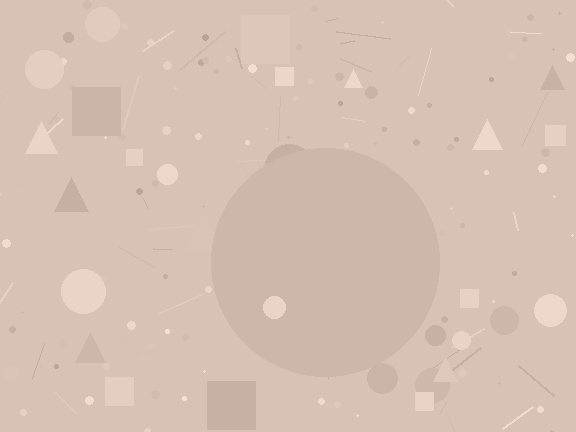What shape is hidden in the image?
A circle is hidden in the image.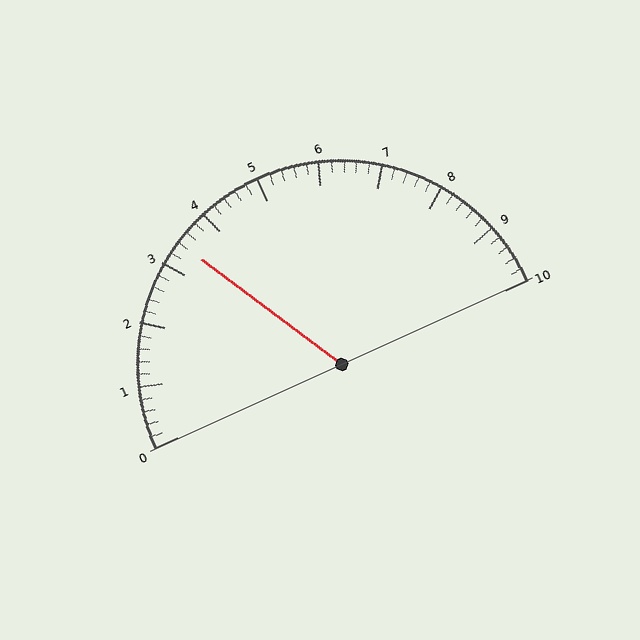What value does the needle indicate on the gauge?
The needle indicates approximately 3.4.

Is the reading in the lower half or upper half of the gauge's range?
The reading is in the lower half of the range (0 to 10).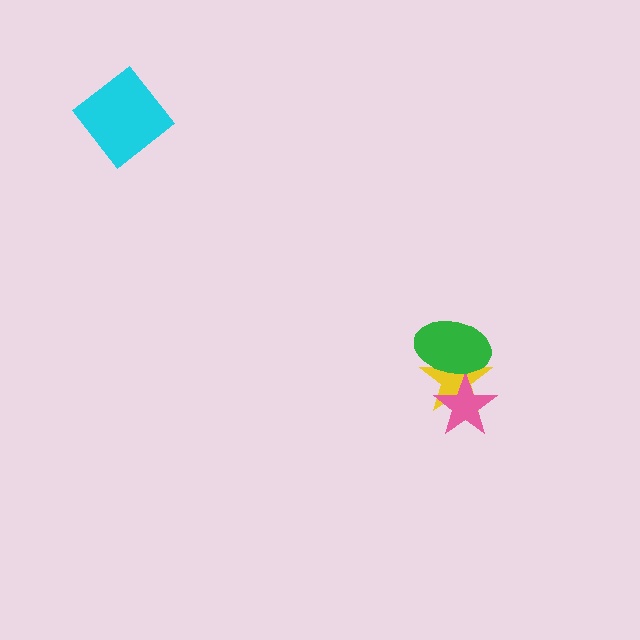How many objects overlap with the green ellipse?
2 objects overlap with the green ellipse.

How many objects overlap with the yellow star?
2 objects overlap with the yellow star.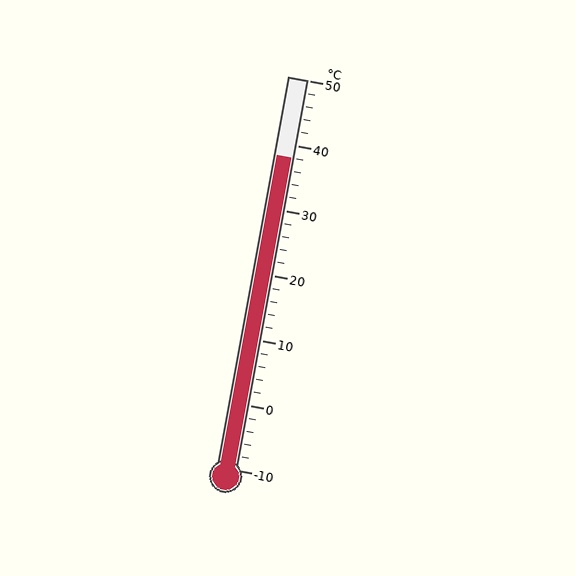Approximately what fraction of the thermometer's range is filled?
The thermometer is filled to approximately 80% of its range.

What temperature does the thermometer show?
The thermometer shows approximately 38°C.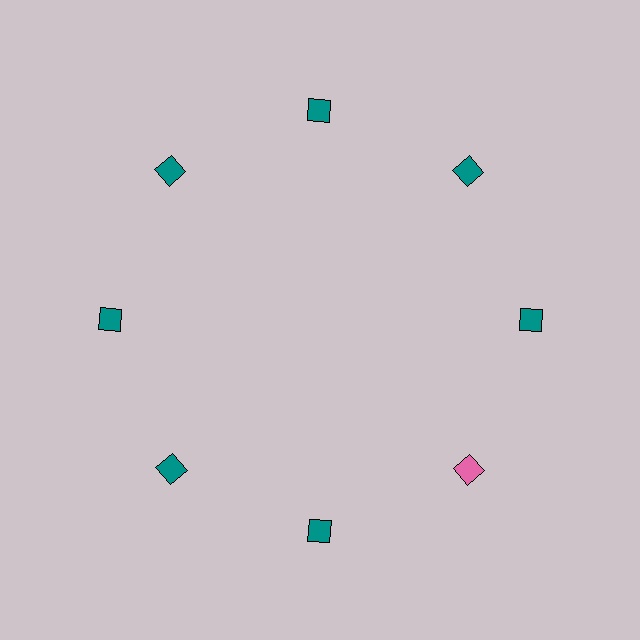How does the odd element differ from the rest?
It has a different color: pink instead of teal.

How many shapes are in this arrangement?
There are 8 shapes arranged in a ring pattern.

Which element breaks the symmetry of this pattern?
The pink diamond at roughly the 4 o'clock position breaks the symmetry. All other shapes are teal diamonds.